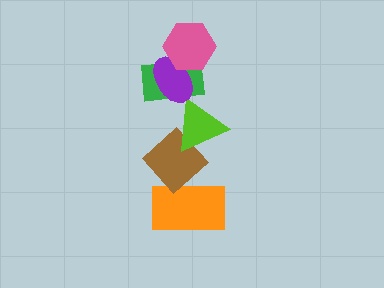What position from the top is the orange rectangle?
The orange rectangle is 6th from the top.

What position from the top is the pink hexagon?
The pink hexagon is 1st from the top.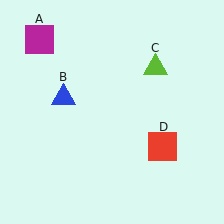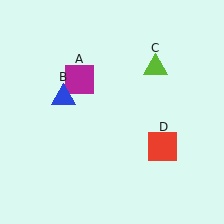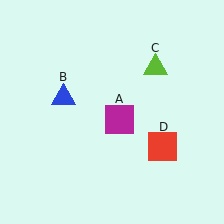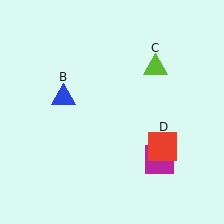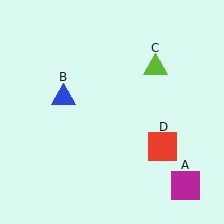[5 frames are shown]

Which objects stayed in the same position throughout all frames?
Blue triangle (object B) and lime triangle (object C) and red square (object D) remained stationary.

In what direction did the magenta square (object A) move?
The magenta square (object A) moved down and to the right.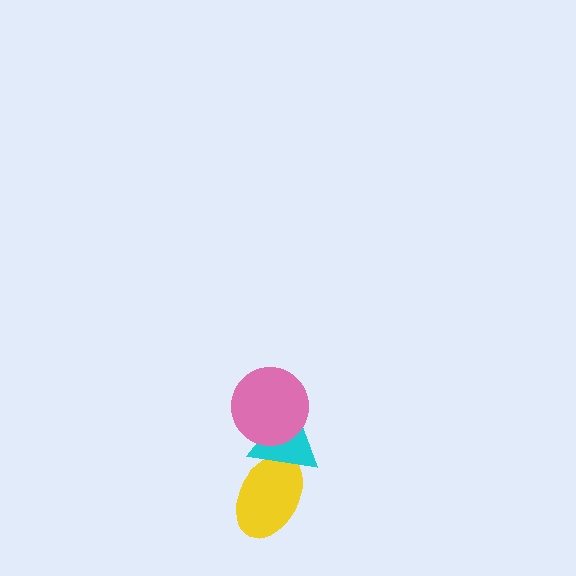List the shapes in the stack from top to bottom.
From top to bottom: the pink circle, the cyan triangle, the yellow ellipse.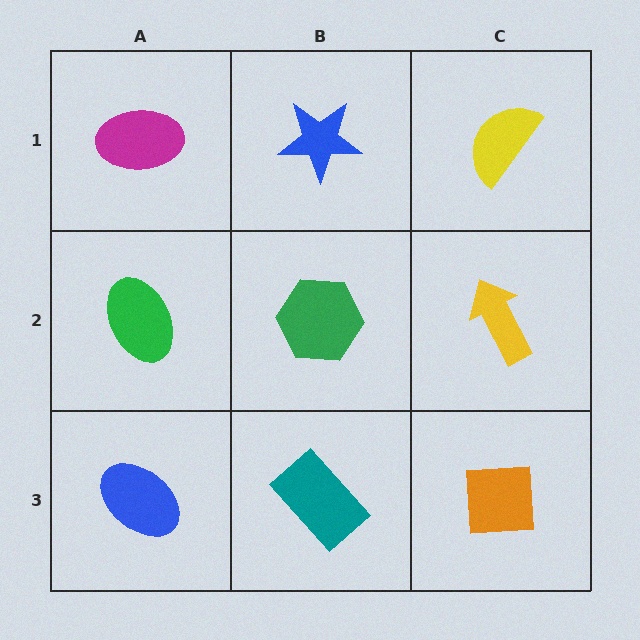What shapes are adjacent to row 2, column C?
A yellow semicircle (row 1, column C), an orange square (row 3, column C), a green hexagon (row 2, column B).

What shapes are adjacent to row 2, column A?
A magenta ellipse (row 1, column A), a blue ellipse (row 3, column A), a green hexagon (row 2, column B).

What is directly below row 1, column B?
A green hexagon.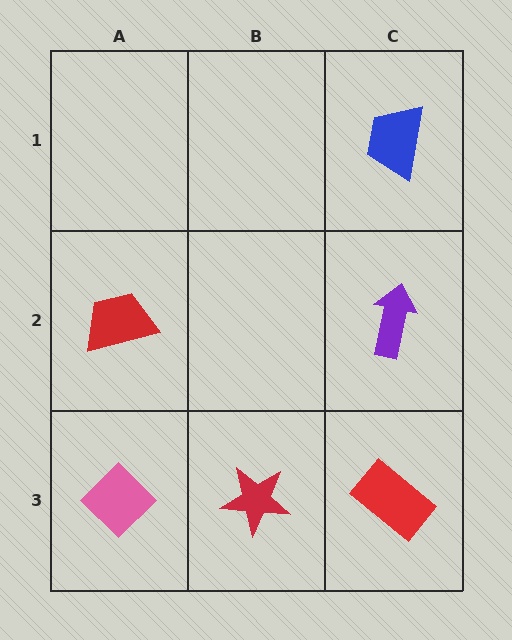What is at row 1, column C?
A blue trapezoid.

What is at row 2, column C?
A purple arrow.